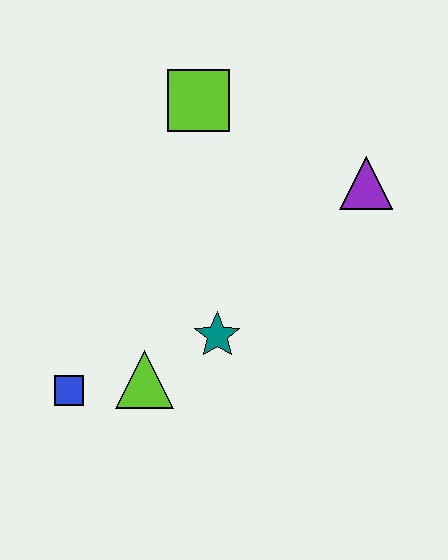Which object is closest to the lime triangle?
The blue square is closest to the lime triangle.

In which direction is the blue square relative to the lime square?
The blue square is below the lime square.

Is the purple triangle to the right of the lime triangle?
Yes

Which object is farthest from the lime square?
The blue square is farthest from the lime square.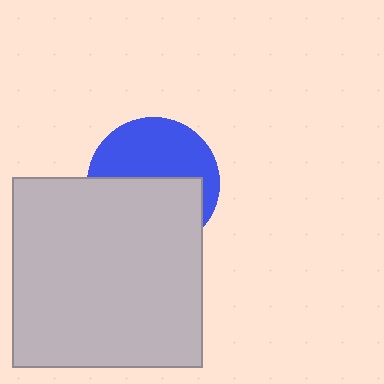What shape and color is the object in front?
The object in front is a light gray square.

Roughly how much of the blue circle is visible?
About half of it is visible (roughly 49%).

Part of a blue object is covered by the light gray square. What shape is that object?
It is a circle.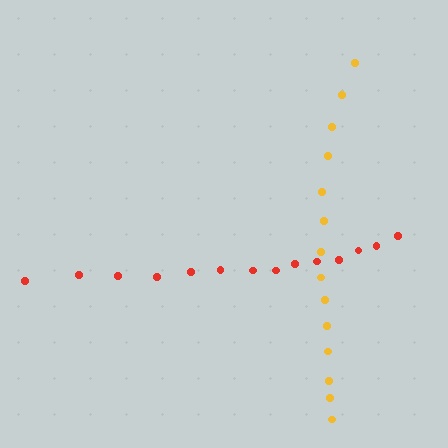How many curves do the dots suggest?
There are 2 distinct paths.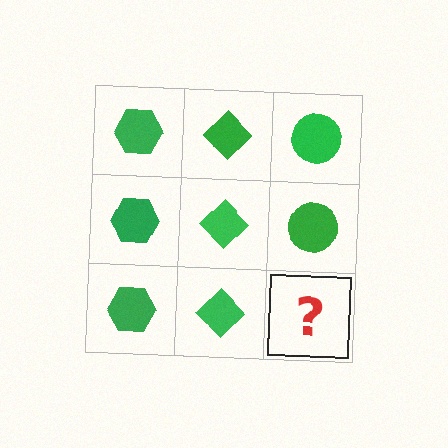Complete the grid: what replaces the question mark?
The question mark should be replaced with a green circle.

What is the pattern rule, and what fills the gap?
The rule is that each column has a consistent shape. The gap should be filled with a green circle.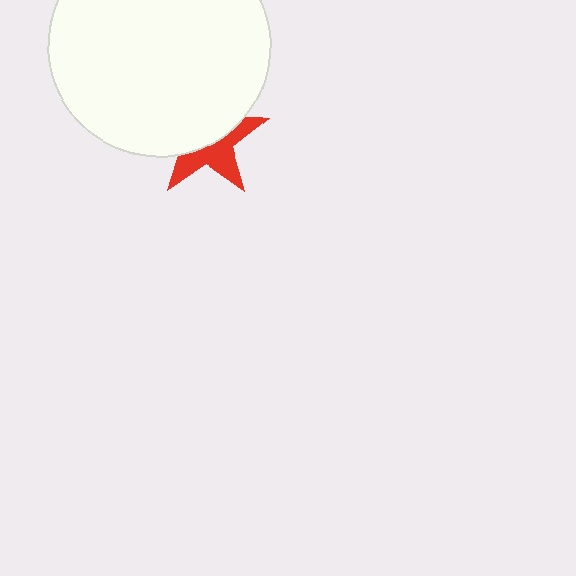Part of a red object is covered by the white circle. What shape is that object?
It is a star.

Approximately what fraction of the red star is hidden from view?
Roughly 55% of the red star is hidden behind the white circle.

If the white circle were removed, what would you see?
You would see the complete red star.